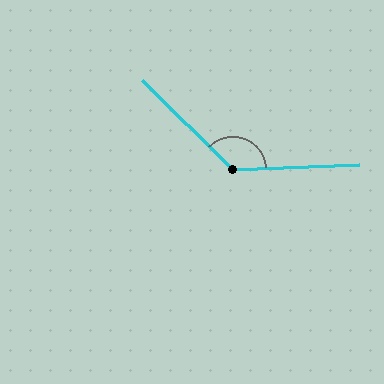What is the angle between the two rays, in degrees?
Approximately 133 degrees.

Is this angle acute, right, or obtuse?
It is obtuse.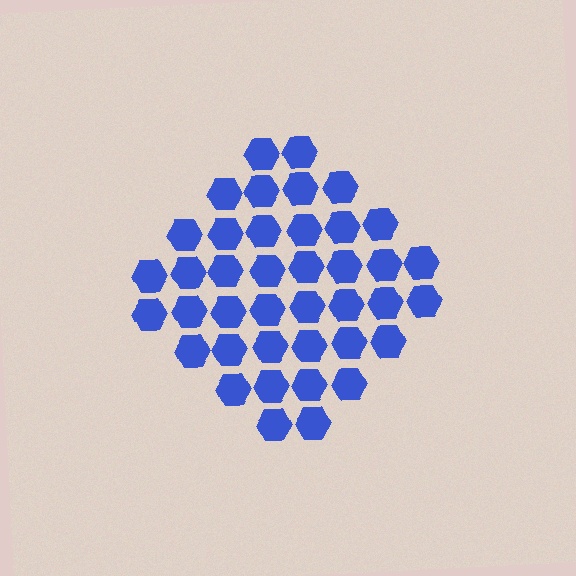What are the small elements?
The small elements are hexagons.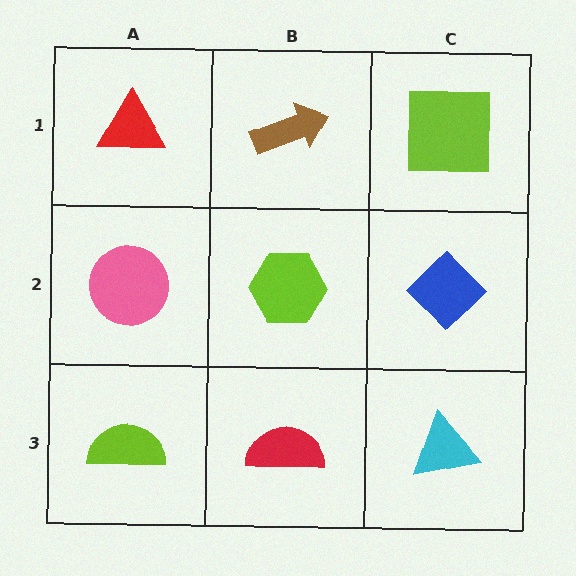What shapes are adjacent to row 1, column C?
A blue diamond (row 2, column C), a brown arrow (row 1, column B).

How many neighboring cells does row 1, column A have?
2.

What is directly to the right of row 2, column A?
A lime hexagon.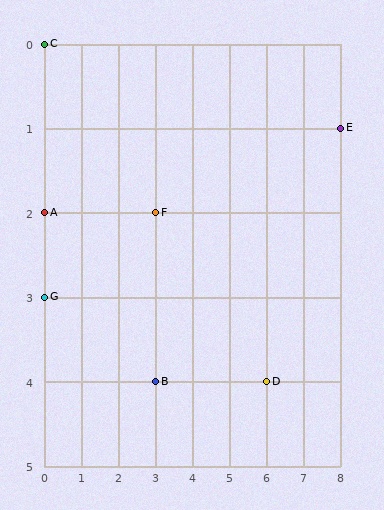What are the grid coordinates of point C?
Point C is at grid coordinates (0, 0).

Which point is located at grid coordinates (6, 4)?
Point D is at (6, 4).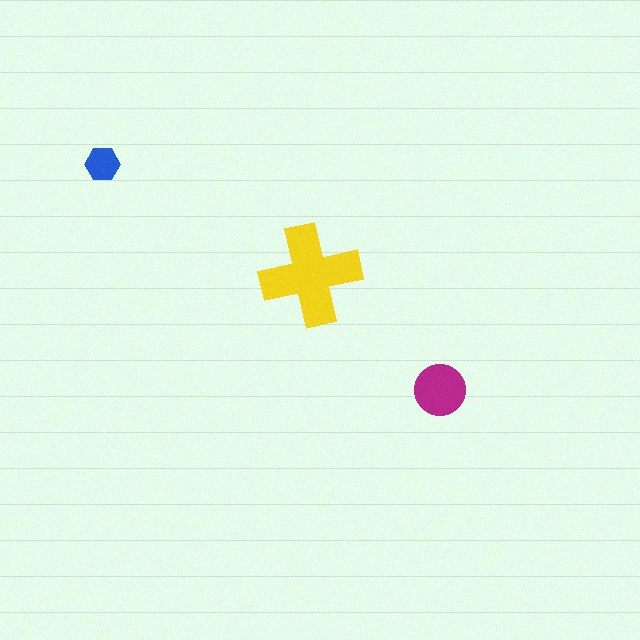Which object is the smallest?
The blue hexagon.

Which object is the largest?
The yellow cross.